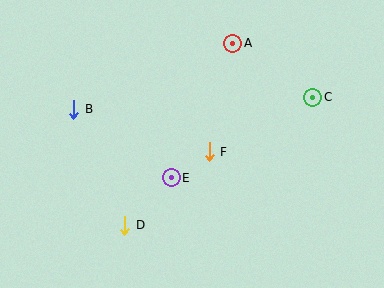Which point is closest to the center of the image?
Point F at (209, 152) is closest to the center.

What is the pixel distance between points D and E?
The distance between D and E is 66 pixels.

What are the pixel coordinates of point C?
Point C is at (313, 97).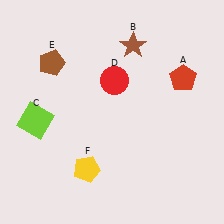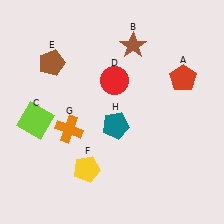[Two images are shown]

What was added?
An orange cross (G), a teal pentagon (H) were added in Image 2.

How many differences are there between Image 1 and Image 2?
There are 2 differences between the two images.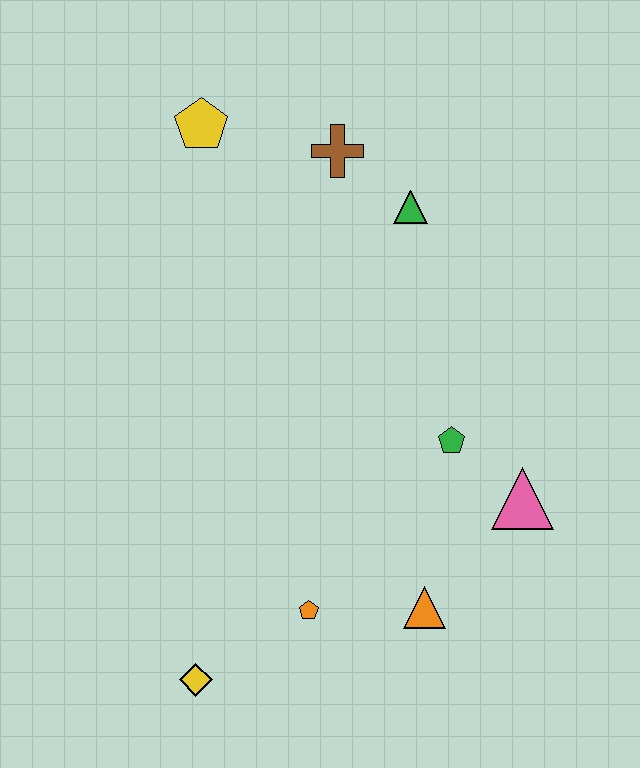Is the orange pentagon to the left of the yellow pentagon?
No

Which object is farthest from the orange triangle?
The yellow pentagon is farthest from the orange triangle.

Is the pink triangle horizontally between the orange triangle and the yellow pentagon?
No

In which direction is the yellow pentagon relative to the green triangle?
The yellow pentagon is to the left of the green triangle.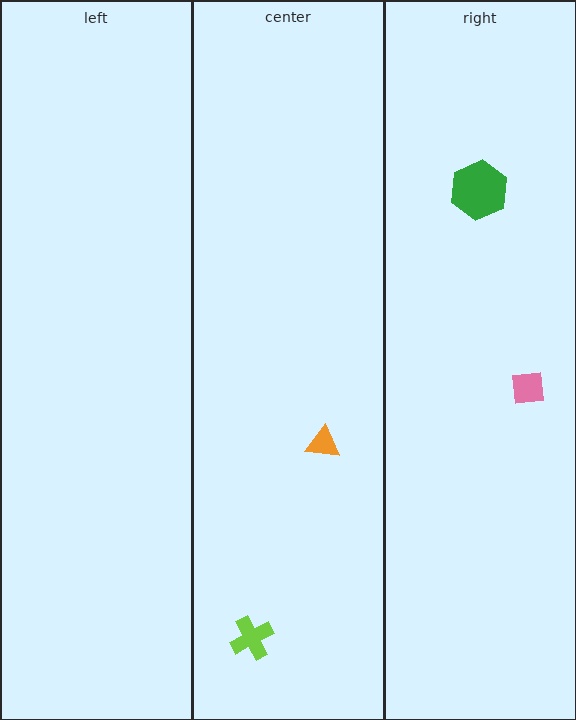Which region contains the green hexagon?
The right region.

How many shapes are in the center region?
2.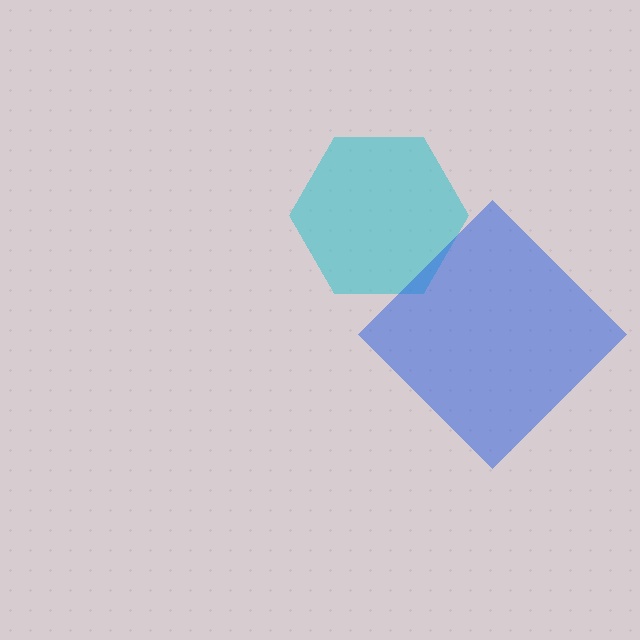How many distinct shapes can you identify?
There are 2 distinct shapes: a cyan hexagon, a blue diamond.